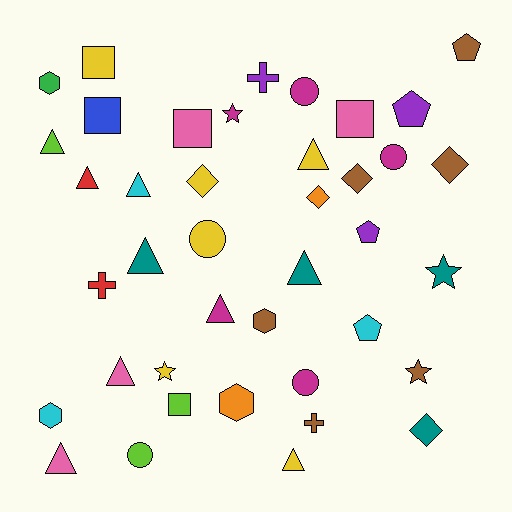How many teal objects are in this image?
There are 4 teal objects.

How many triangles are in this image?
There are 10 triangles.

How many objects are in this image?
There are 40 objects.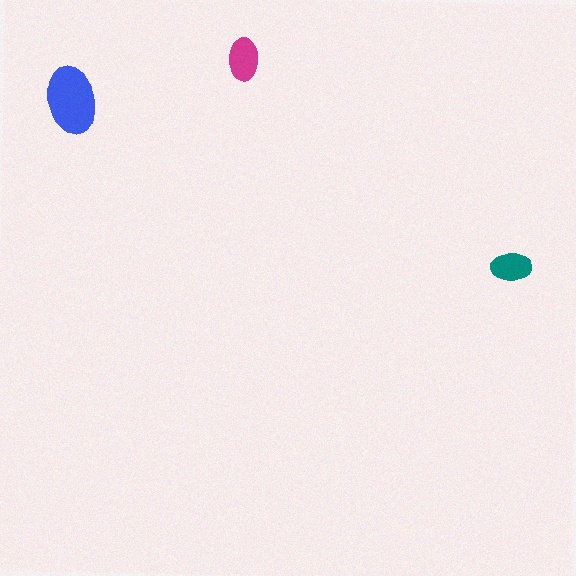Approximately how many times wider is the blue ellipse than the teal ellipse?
About 1.5 times wider.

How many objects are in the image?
There are 3 objects in the image.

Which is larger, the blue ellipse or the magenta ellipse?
The blue one.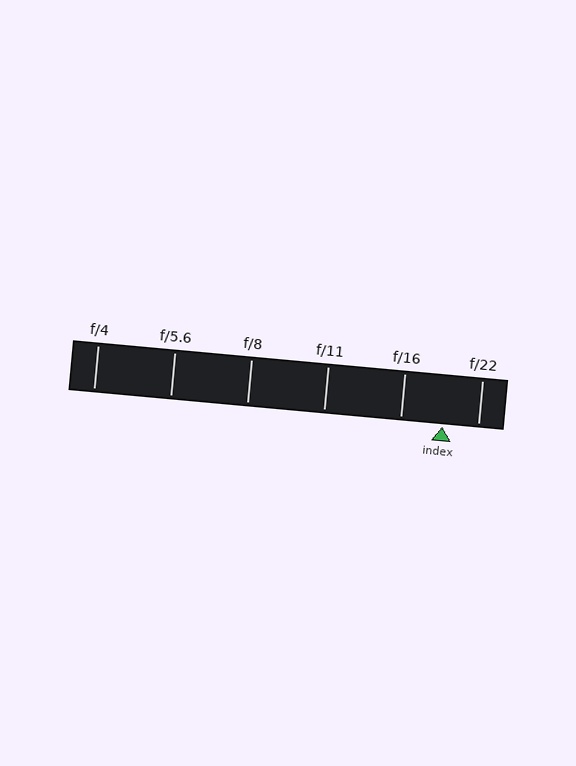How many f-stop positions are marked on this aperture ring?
There are 6 f-stop positions marked.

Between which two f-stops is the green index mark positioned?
The index mark is between f/16 and f/22.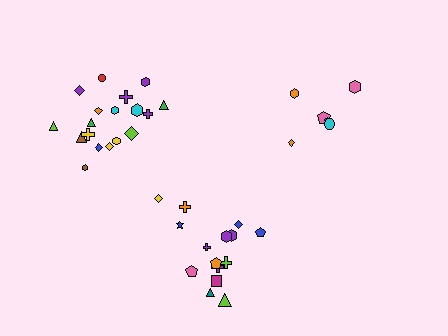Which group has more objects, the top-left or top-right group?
The top-left group.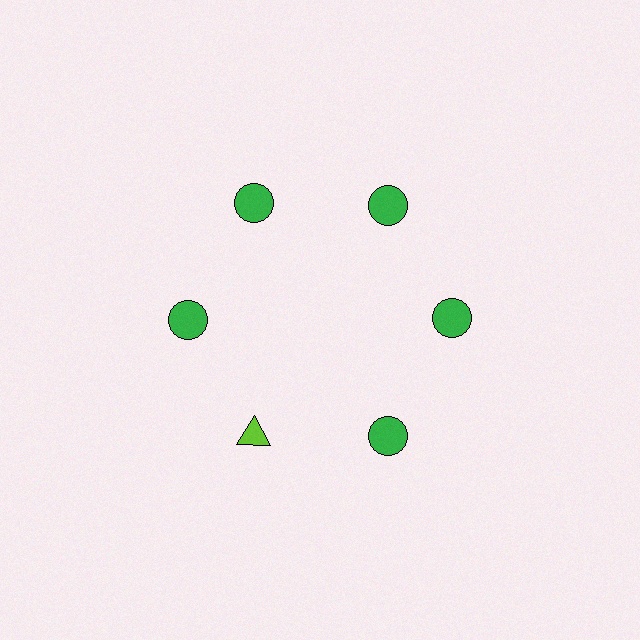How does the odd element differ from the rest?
It differs in both color (lime instead of green) and shape (triangle instead of circle).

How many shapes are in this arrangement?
There are 6 shapes arranged in a ring pattern.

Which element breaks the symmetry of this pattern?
The lime triangle at roughly the 7 o'clock position breaks the symmetry. All other shapes are green circles.